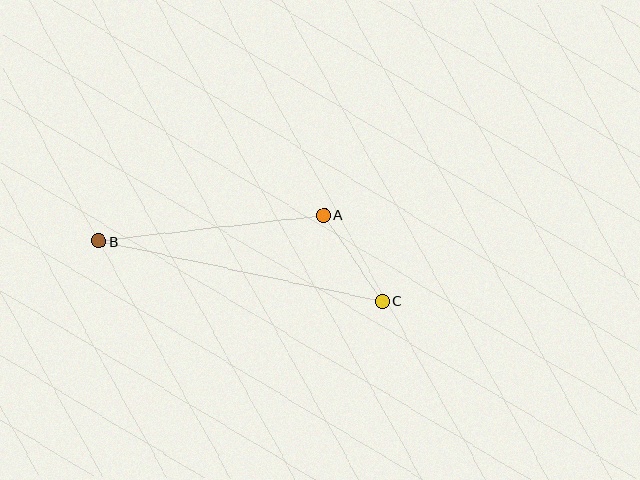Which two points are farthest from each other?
Points B and C are farthest from each other.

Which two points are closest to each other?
Points A and C are closest to each other.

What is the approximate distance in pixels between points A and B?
The distance between A and B is approximately 226 pixels.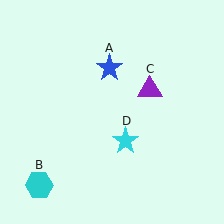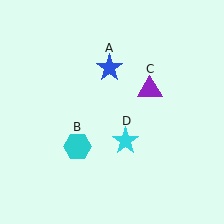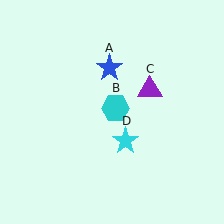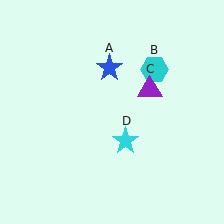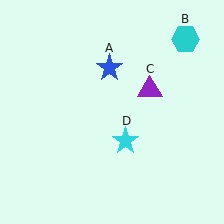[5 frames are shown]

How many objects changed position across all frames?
1 object changed position: cyan hexagon (object B).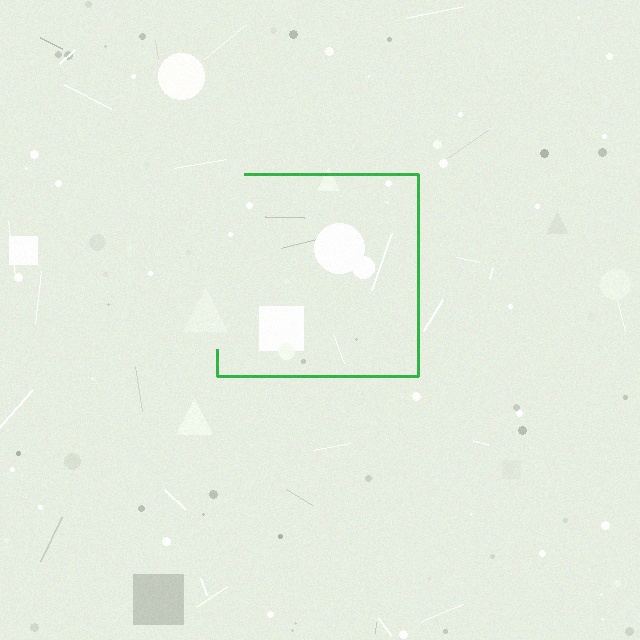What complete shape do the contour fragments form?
The contour fragments form a square.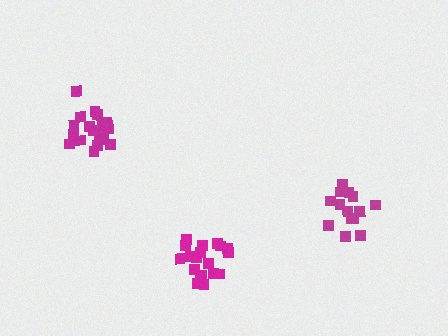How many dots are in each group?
Group 1: 19 dots, Group 2: 19 dots, Group 3: 14 dots (52 total).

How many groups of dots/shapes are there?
There are 3 groups.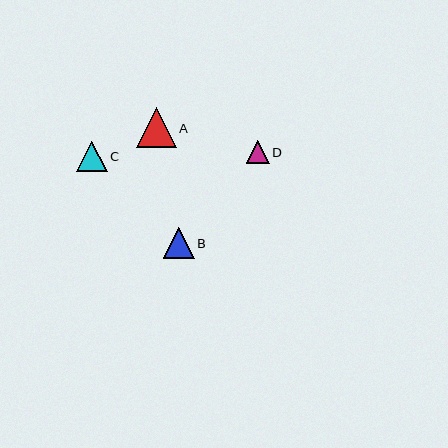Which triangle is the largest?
Triangle A is the largest with a size of approximately 40 pixels.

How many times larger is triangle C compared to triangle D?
Triangle C is approximately 1.3 times the size of triangle D.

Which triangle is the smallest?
Triangle D is the smallest with a size of approximately 23 pixels.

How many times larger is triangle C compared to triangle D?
Triangle C is approximately 1.3 times the size of triangle D.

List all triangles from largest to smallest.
From largest to smallest: A, B, C, D.